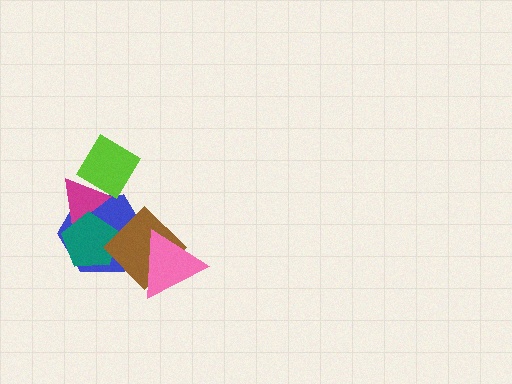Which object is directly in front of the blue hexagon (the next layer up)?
The magenta triangle is directly in front of the blue hexagon.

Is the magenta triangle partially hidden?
Yes, it is partially covered by another shape.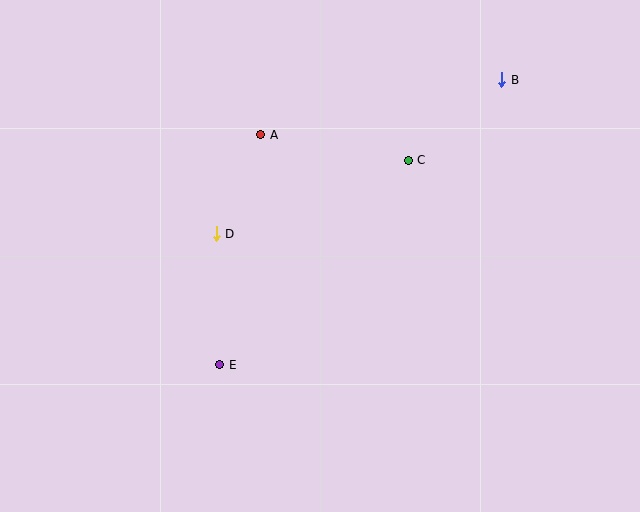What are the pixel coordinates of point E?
Point E is at (220, 365).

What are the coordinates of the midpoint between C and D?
The midpoint between C and D is at (312, 197).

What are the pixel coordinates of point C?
Point C is at (408, 160).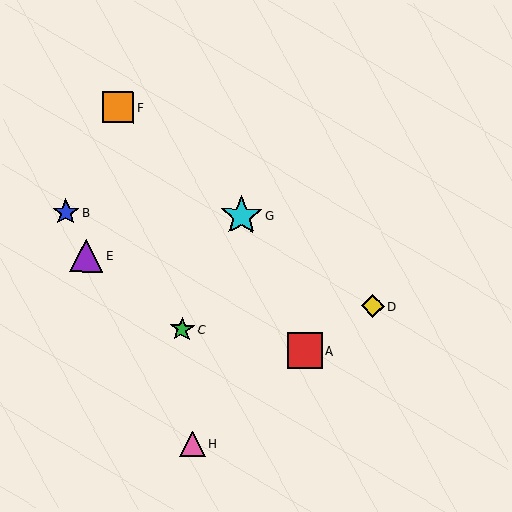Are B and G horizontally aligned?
Yes, both are at y≈212.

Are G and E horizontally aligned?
No, G is at y≈216 and E is at y≈256.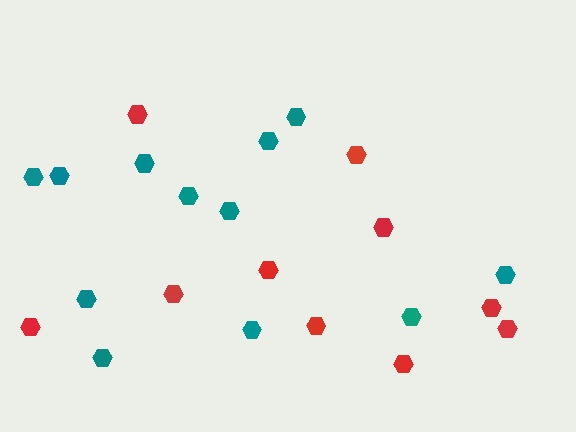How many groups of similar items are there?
There are 2 groups: one group of teal hexagons (12) and one group of red hexagons (10).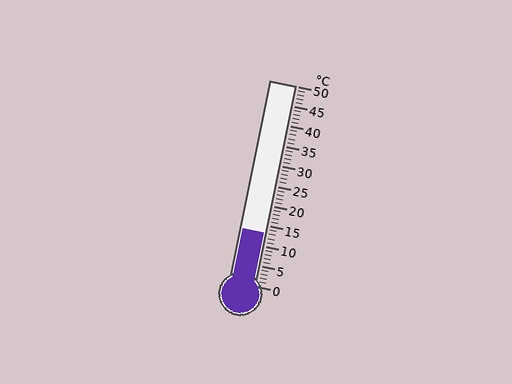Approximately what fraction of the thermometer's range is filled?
The thermometer is filled to approximately 25% of its range.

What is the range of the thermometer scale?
The thermometer scale ranges from 0°C to 50°C.